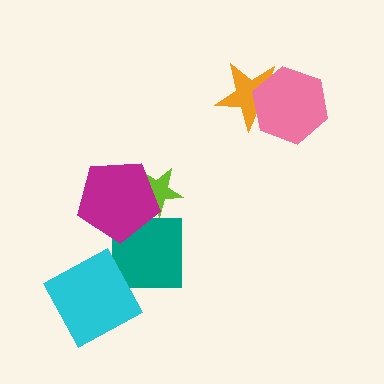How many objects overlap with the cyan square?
0 objects overlap with the cyan square.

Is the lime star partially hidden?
Yes, it is partially covered by another shape.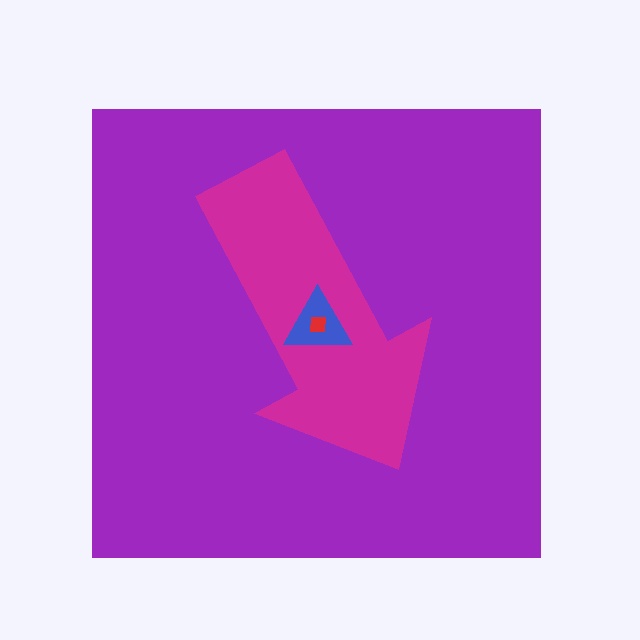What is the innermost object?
The red square.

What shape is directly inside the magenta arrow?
The blue triangle.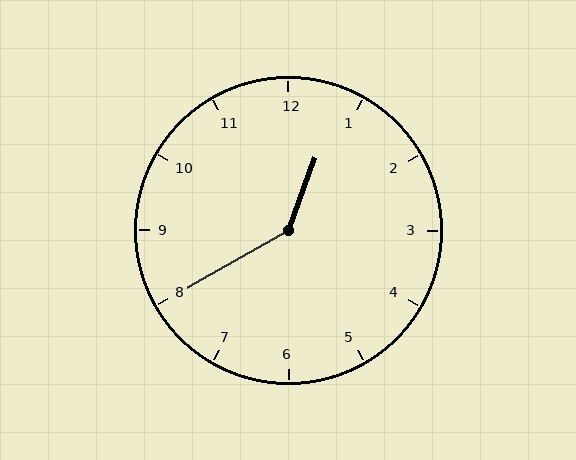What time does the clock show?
12:40.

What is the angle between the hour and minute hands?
Approximately 140 degrees.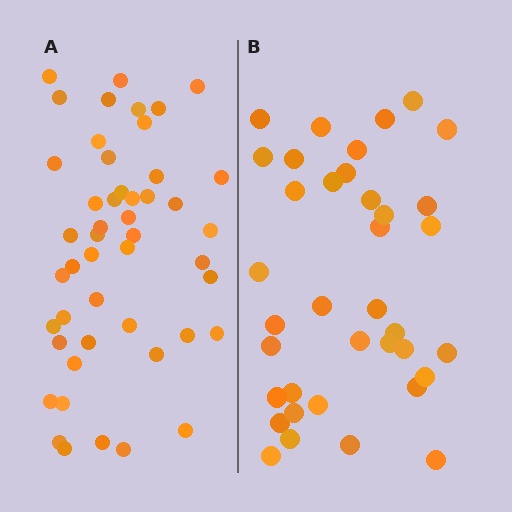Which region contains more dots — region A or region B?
Region A (the left region) has more dots.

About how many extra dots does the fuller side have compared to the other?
Region A has roughly 12 or so more dots than region B.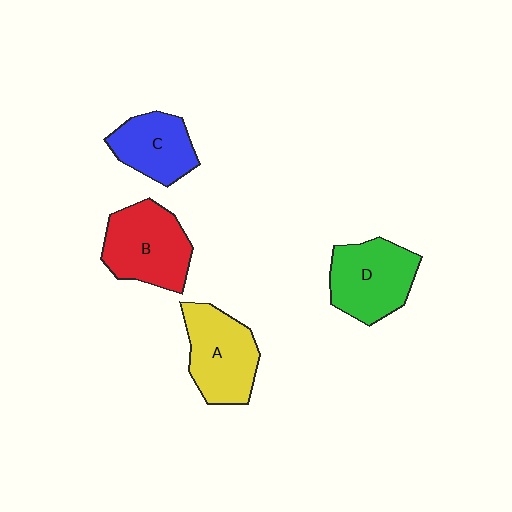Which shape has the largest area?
Shape B (red).